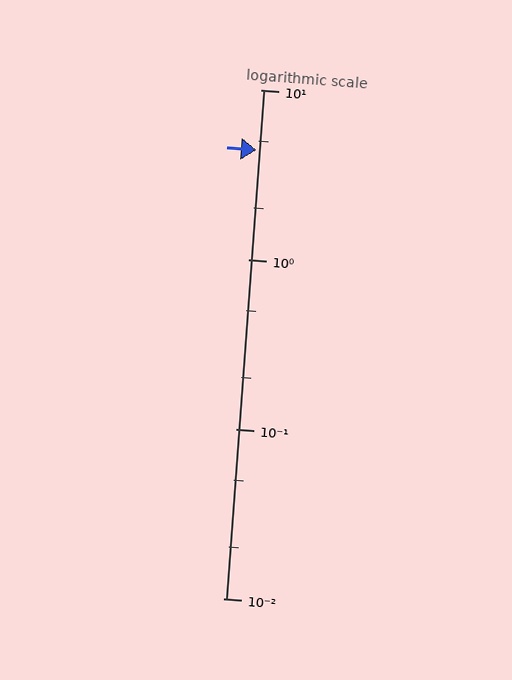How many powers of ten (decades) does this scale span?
The scale spans 3 decades, from 0.01 to 10.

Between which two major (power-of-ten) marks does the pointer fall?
The pointer is between 1 and 10.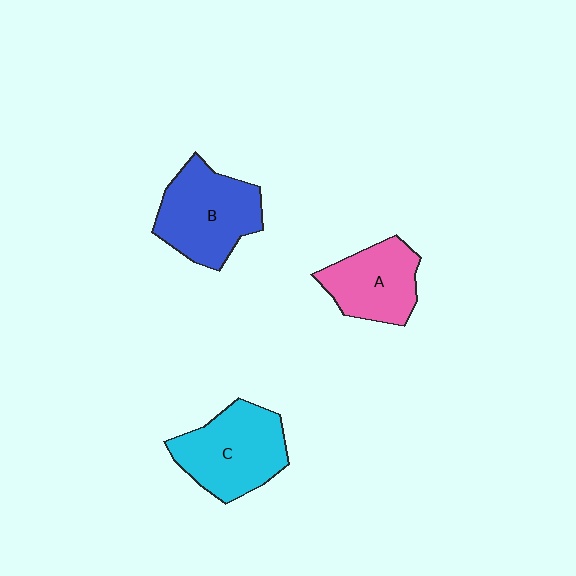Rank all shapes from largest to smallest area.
From largest to smallest: B (blue), C (cyan), A (pink).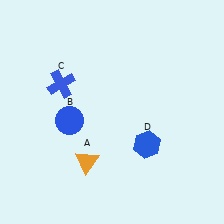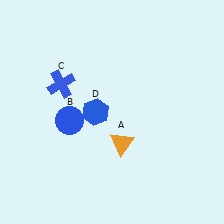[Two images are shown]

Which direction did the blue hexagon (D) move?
The blue hexagon (D) moved left.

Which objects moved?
The objects that moved are: the orange triangle (A), the blue hexagon (D).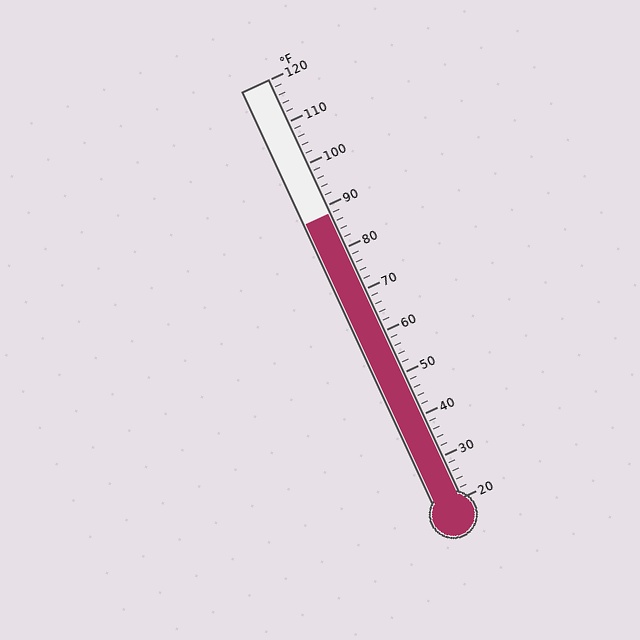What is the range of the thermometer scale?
The thermometer scale ranges from 20°F to 120°F.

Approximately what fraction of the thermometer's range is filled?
The thermometer is filled to approximately 70% of its range.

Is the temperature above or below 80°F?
The temperature is above 80°F.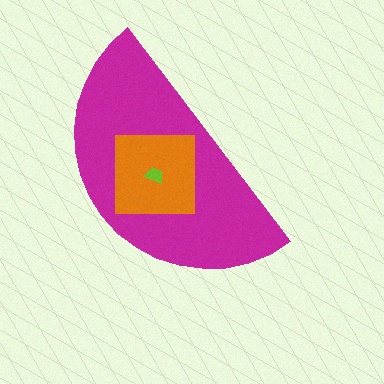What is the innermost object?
The lime trapezoid.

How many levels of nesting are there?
3.